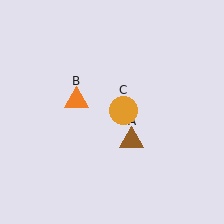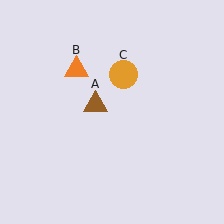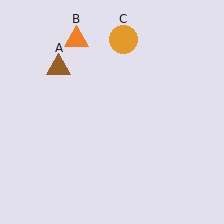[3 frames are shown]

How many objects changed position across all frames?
3 objects changed position: brown triangle (object A), orange triangle (object B), orange circle (object C).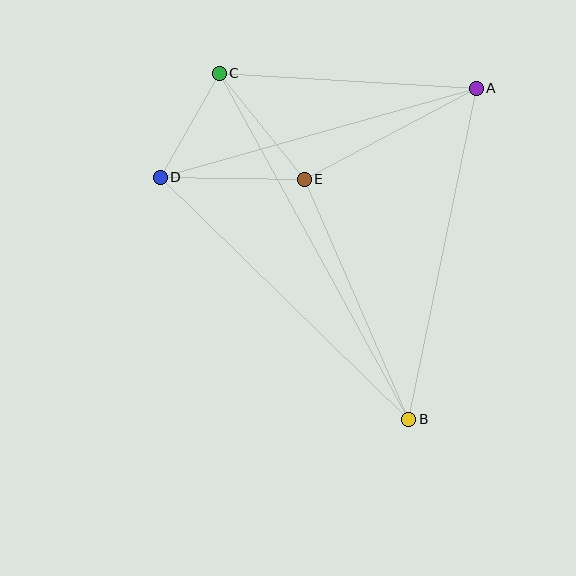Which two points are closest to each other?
Points C and D are closest to each other.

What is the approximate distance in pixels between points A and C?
The distance between A and C is approximately 257 pixels.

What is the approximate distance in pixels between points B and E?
The distance between B and E is approximately 262 pixels.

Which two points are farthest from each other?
Points B and C are farthest from each other.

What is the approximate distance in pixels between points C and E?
The distance between C and E is approximately 136 pixels.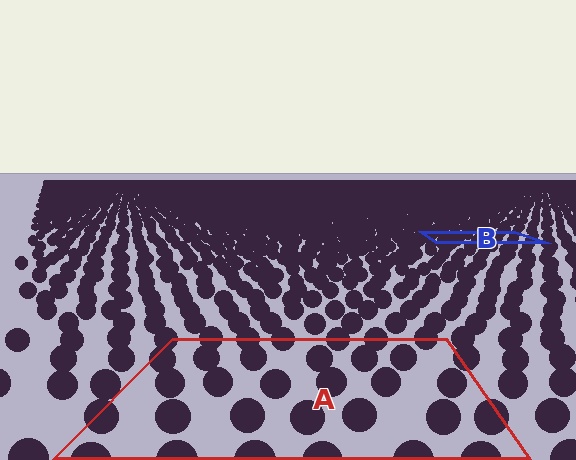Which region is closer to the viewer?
Region A is closer. The texture elements there are larger and more spread out.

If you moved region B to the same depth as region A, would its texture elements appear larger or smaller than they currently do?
They would appear larger. At a closer depth, the same texture elements are projected at a bigger on-screen size.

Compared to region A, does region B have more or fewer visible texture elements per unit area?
Region B has more texture elements per unit area — they are packed more densely because it is farther away.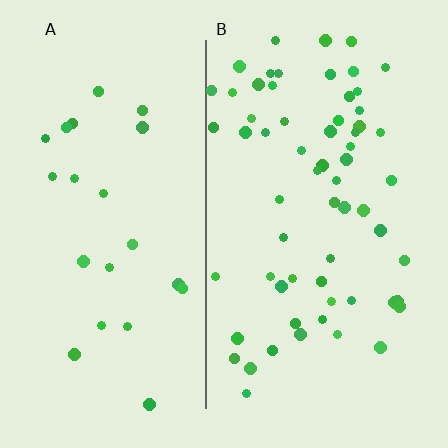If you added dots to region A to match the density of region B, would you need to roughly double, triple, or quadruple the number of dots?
Approximately triple.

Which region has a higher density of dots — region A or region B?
B (the right).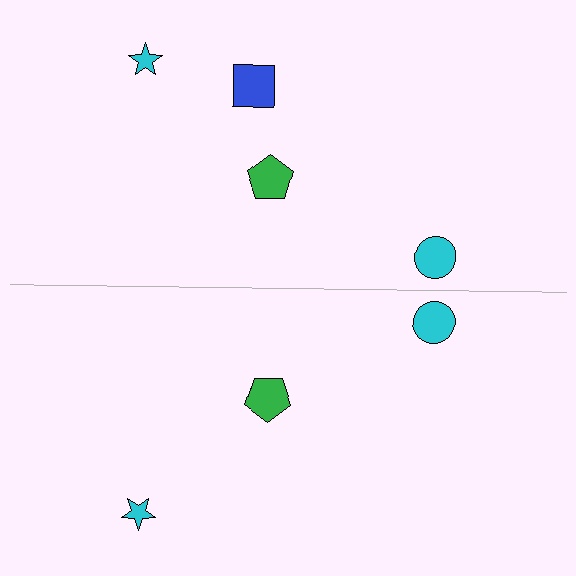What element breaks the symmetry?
A blue square is missing from the bottom side.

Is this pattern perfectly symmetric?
No, the pattern is not perfectly symmetric. A blue square is missing from the bottom side.